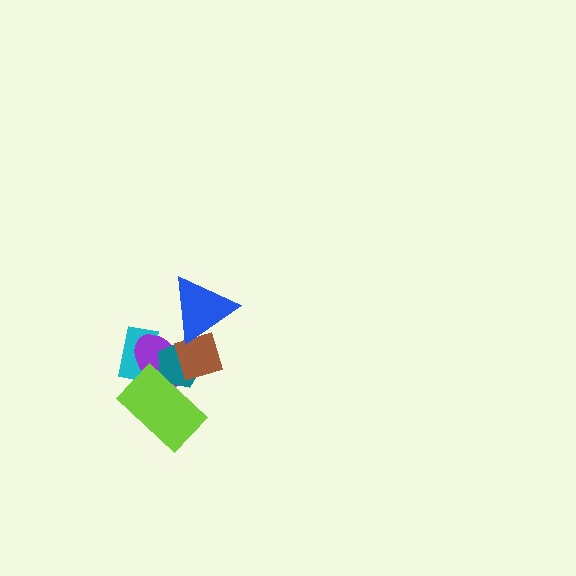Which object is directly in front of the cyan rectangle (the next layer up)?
The purple ellipse is directly in front of the cyan rectangle.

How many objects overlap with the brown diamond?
3 objects overlap with the brown diamond.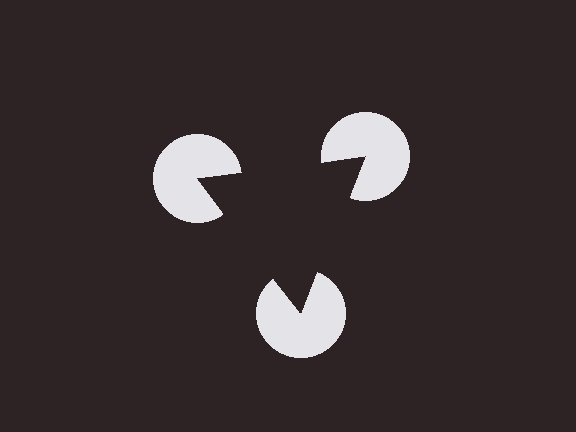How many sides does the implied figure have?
3 sides.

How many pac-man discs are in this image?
There are 3 — one at each vertex of the illusory triangle.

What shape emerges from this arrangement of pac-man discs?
An illusory triangle — its edges are inferred from the aligned wedge cuts in the pac-man discs, not physically drawn.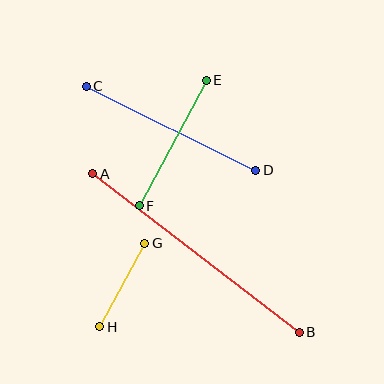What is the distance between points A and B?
The distance is approximately 260 pixels.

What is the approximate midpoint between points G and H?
The midpoint is at approximately (122, 285) pixels.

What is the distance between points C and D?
The distance is approximately 189 pixels.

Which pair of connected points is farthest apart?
Points A and B are farthest apart.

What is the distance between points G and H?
The distance is approximately 95 pixels.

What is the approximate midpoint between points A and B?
The midpoint is at approximately (196, 253) pixels.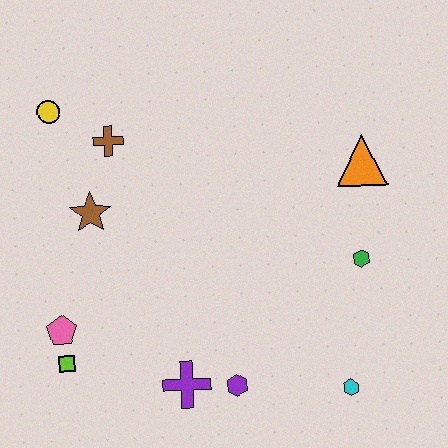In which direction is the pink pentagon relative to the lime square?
The pink pentagon is above the lime square.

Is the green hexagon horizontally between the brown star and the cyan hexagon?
No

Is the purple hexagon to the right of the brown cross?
Yes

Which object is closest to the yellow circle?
The brown cross is closest to the yellow circle.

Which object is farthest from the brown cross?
The cyan hexagon is farthest from the brown cross.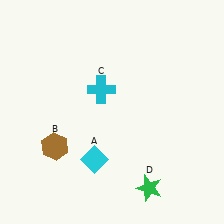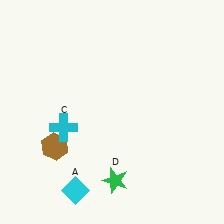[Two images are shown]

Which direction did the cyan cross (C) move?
The cyan cross (C) moved down.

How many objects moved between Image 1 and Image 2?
3 objects moved between the two images.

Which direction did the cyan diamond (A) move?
The cyan diamond (A) moved down.